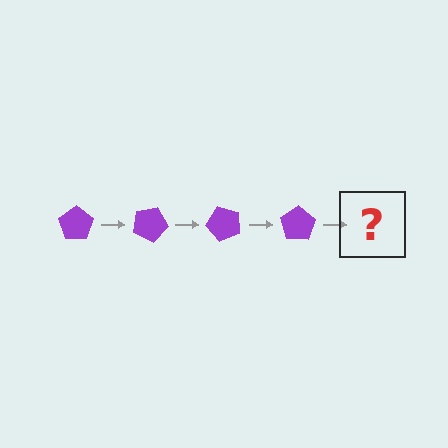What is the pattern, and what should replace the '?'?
The pattern is that the pentagon rotates 25 degrees each step. The '?' should be a purple pentagon rotated 100 degrees.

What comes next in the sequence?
The next element should be a purple pentagon rotated 100 degrees.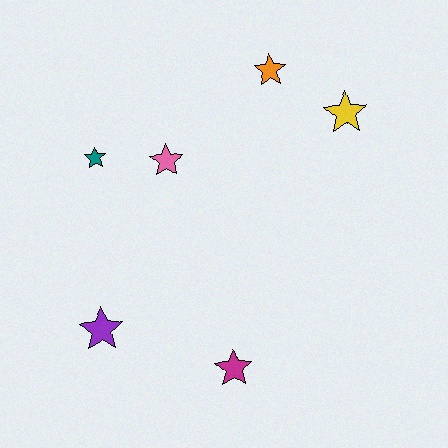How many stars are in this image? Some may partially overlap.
There are 6 stars.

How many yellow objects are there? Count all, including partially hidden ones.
There is 1 yellow object.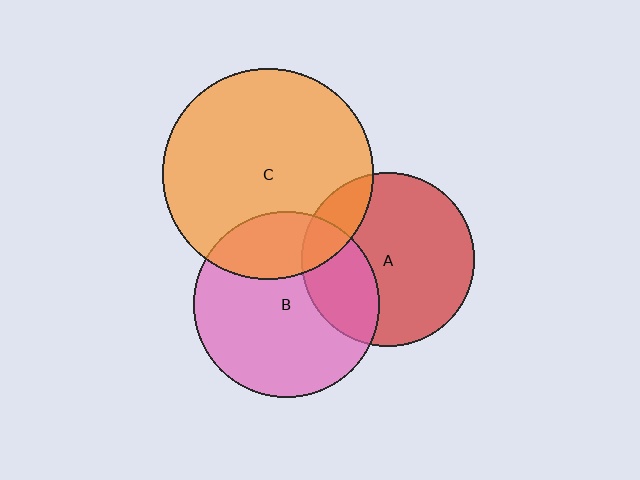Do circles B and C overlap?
Yes.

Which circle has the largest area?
Circle C (orange).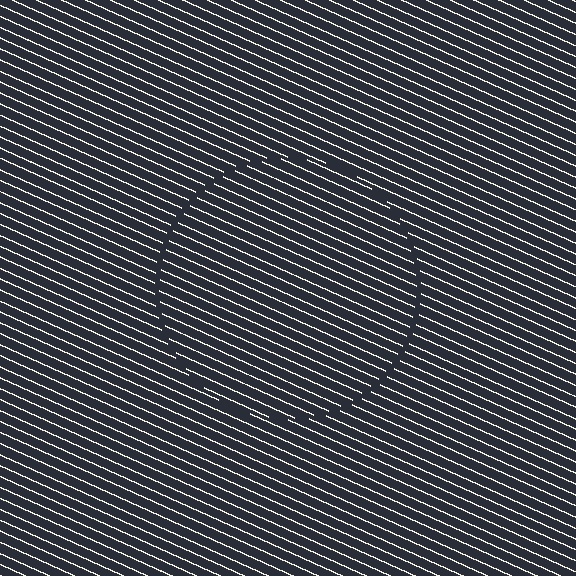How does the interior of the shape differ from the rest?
The interior of the shape contains the same grating, shifted by half a period — the contour is defined by the phase discontinuity where line-ends from the inner and outer gratings abut.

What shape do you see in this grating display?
An illusory circle. The interior of the shape contains the same grating, shifted by half a period — the contour is defined by the phase discontinuity where line-ends from the inner and outer gratings abut.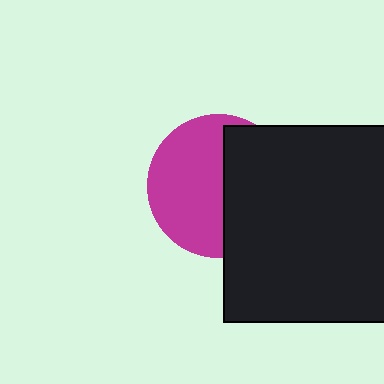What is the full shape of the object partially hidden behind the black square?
The partially hidden object is a magenta circle.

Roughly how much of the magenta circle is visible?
About half of it is visible (roughly 56%).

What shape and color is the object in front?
The object in front is a black square.